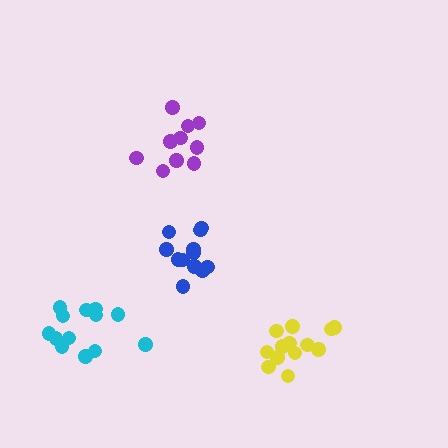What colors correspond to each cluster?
The clusters are colored: purple, yellow, cyan, blue.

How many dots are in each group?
Group 1: 10 dots, Group 2: 13 dots, Group 3: 13 dots, Group 4: 12 dots (48 total).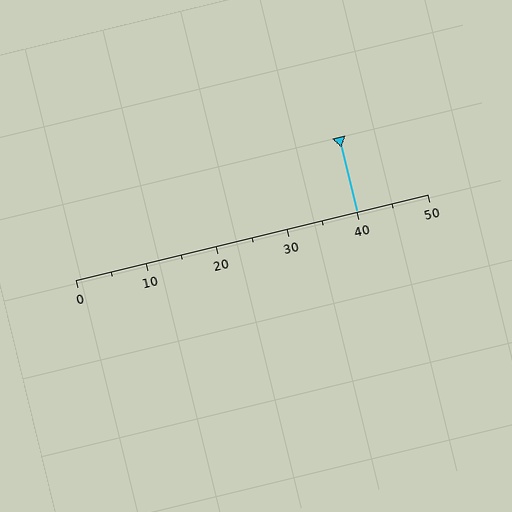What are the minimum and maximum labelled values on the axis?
The axis runs from 0 to 50.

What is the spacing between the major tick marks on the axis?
The major ticks are spaced 10 apart.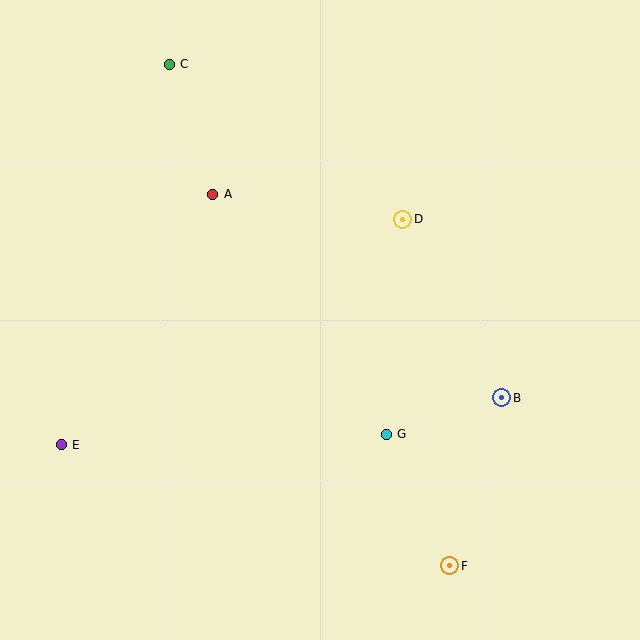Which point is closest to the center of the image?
Point D at (403, 219) is closest to the center.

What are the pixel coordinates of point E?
Point E is at (61, 445).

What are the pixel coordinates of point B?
Point B is at (502, 398).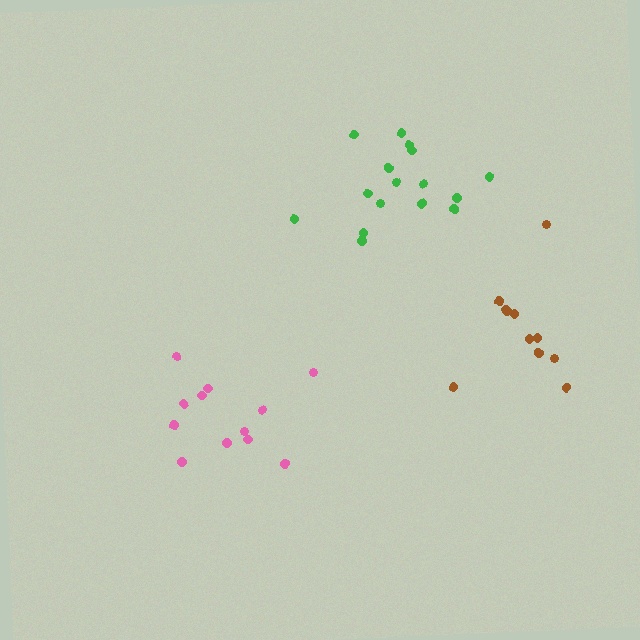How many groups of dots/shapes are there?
There are 3 groups.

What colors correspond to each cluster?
The clusters are colored: pink, brown, green.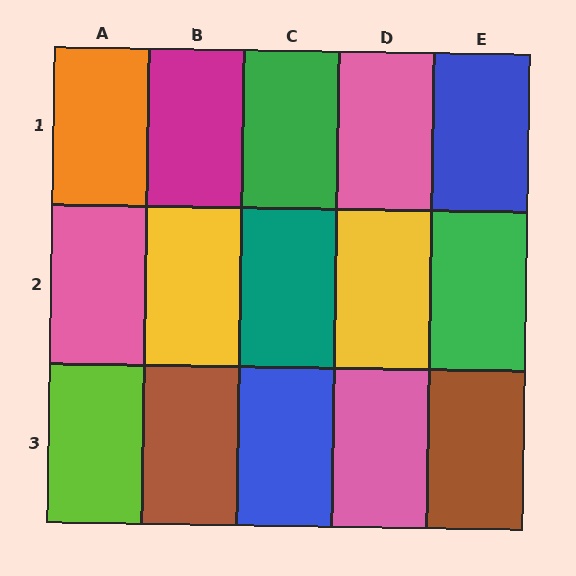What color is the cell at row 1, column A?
Orange.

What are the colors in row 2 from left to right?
Pink, yellow, teal, yellow, green.